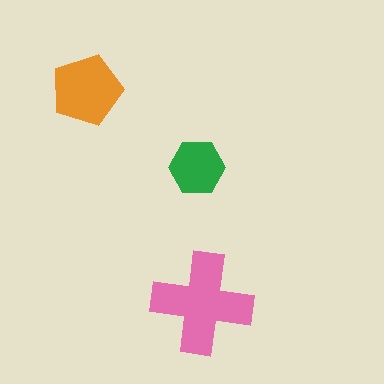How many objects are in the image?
There are 3 objects in the image.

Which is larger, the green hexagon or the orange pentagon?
The orange pentagon.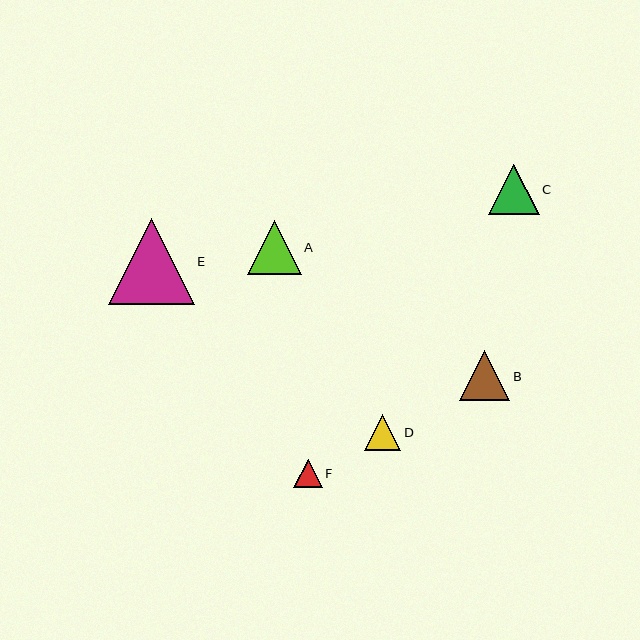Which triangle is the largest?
Triangle E is the largest with a size of approximately 86 pixels.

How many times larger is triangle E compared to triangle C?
Triangle E is approximately 1.7 times the size of triangle C.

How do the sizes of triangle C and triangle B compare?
Triangle C and triangle B are approximately the same size.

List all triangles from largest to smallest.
From largest to smallest: E, A, C, B, D, F.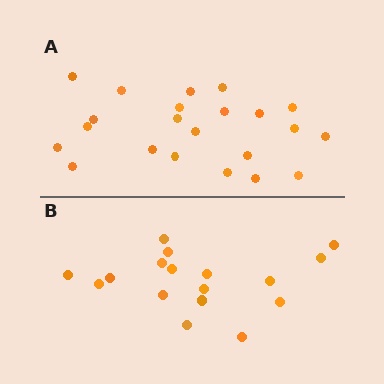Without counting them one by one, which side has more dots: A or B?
Region A (the top region) has more dots.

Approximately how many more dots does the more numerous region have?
Region A has about 5 more dots than region B.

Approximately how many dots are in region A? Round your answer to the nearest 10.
About 20 dots. (The exact count is 22, which rounds to 20.)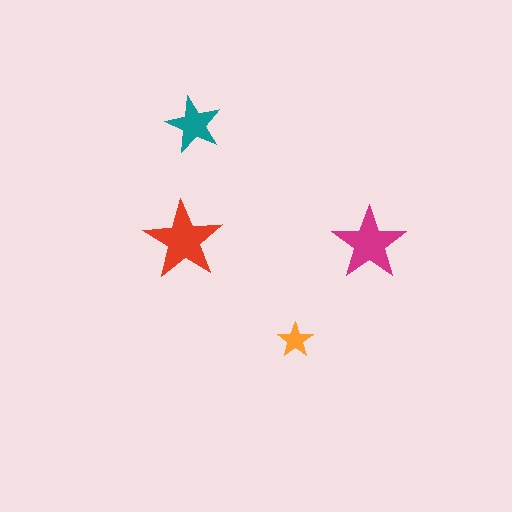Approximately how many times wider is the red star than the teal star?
About 1.5 times wider.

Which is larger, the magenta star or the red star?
The red one.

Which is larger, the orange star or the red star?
The red one.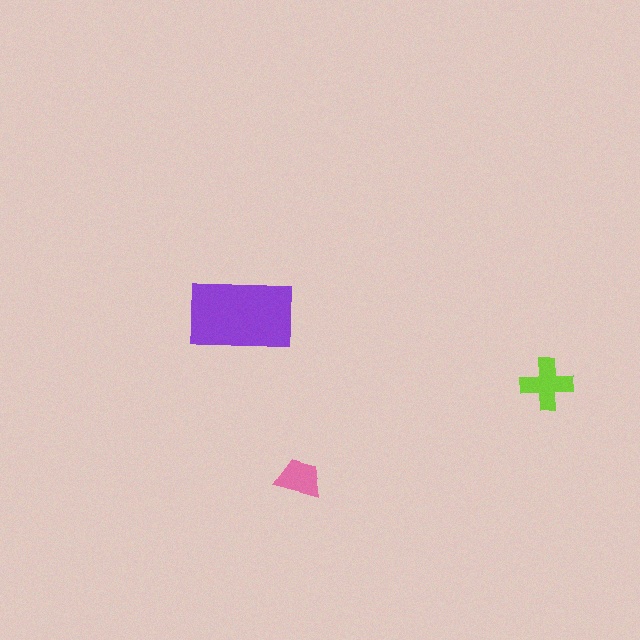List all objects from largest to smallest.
The purple rectangle, the lime cross, the pink trapezoid.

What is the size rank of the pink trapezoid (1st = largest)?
3rd.